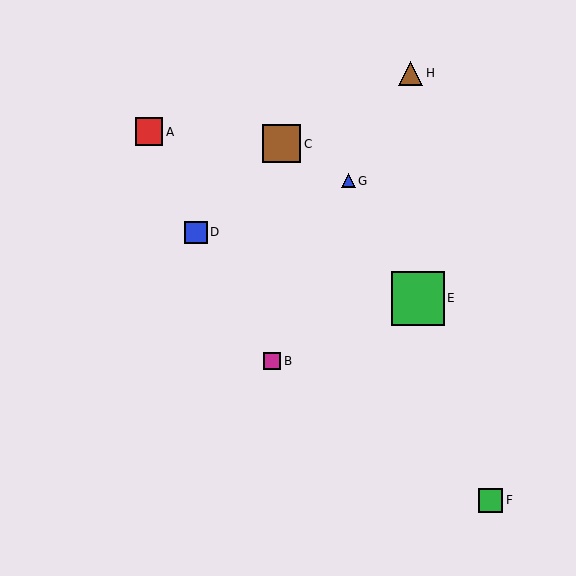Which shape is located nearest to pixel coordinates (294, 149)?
The brown square (labeled C) at (282, 144) is nearest to that location.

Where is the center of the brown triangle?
The center of the brown triangle is at (411, 73).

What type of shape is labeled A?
Shape A is a red square.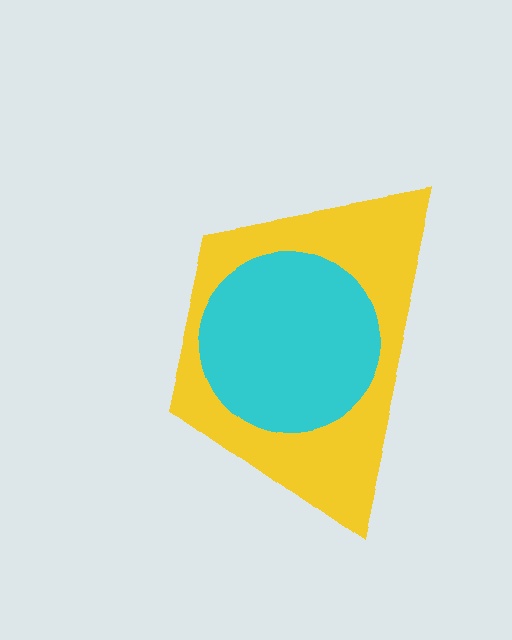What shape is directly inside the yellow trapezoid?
The cyan circle.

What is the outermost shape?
The yellow trapezoid.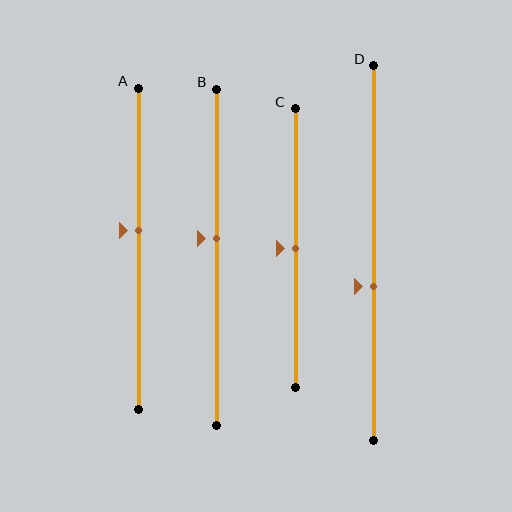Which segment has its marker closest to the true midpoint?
Segment C has its marker closest to the true midpoint.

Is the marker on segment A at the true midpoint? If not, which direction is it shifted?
No, the marker on segment A is shifted upward by about 6% of the segment length.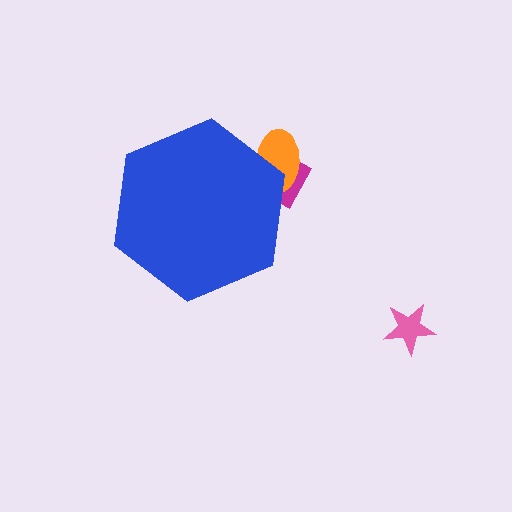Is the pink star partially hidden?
No, the pink star is fully visible.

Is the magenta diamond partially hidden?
Yes, the magenta diamond is partially hidden behind the blue hexagon.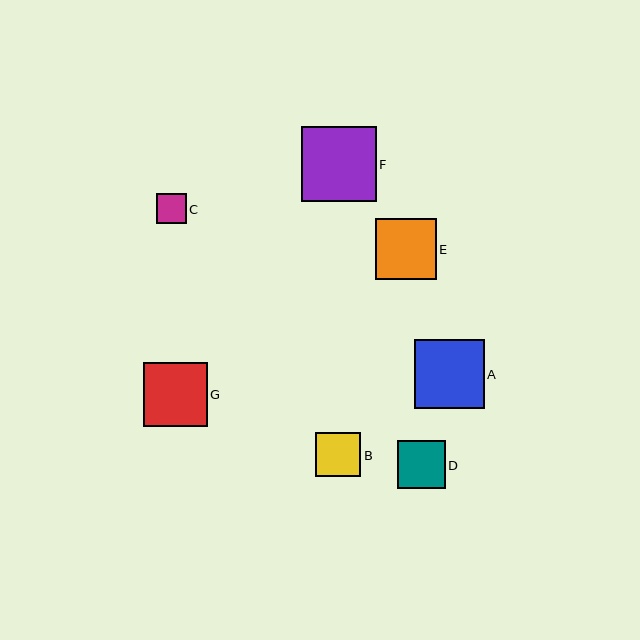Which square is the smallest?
Square C is the smallest with a size of approximately 30 pixels.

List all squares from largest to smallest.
From largest to smallest: F, A, G, E, D, B, C.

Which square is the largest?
Square F is the largest with a size of approximately 75 pixels.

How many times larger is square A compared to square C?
Square A is approximately 2.3 times the size of square C.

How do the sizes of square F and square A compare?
Square F and square A are approximately the same size.